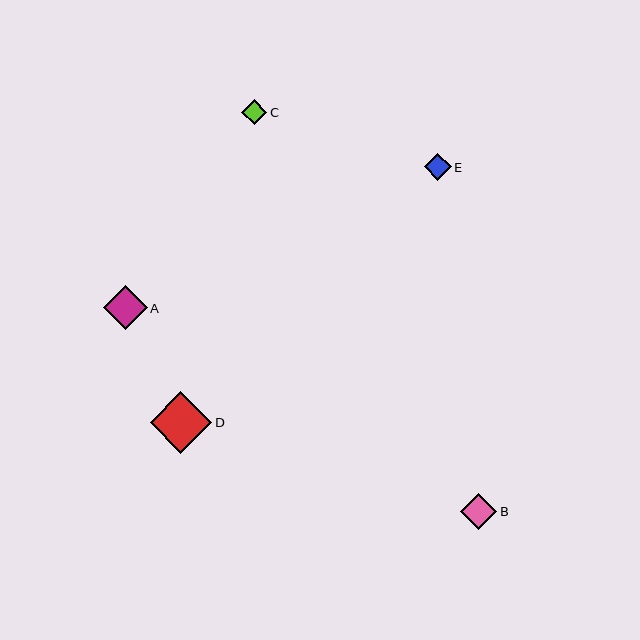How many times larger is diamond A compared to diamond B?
Diamond A is approximately 1.2 times the size of diamond B.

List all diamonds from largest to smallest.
From largest to smallest: D, A, B, E, C.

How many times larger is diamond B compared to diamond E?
Diamond B is approximately 1.4 times the size of diamond E.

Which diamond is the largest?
Diamond D is the largest with a size of approximately 62 pixels.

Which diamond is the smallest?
Diamond C is the smallest with a size of approximately 26 pixels.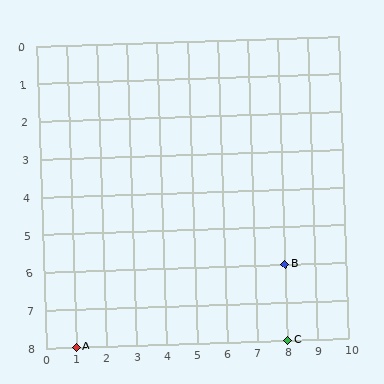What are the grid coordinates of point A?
Point A is at grid coordinates (1, 8).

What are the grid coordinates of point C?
Point C is at grid coordinates (8, 8).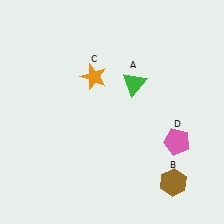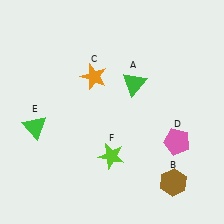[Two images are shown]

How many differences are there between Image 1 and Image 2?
There are 2 differences between the two images.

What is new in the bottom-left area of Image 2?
A green triangle (E) was added in the bottom-left area of Image 2.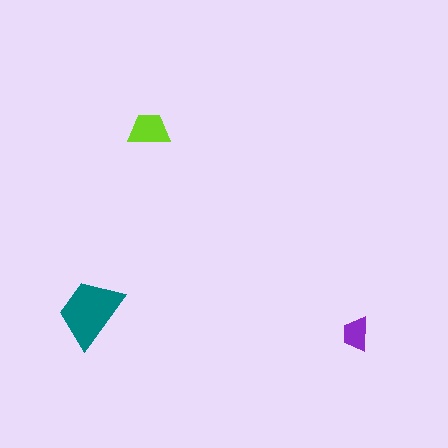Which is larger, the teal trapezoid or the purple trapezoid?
The teal one.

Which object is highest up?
The lime trapezoid is topmost.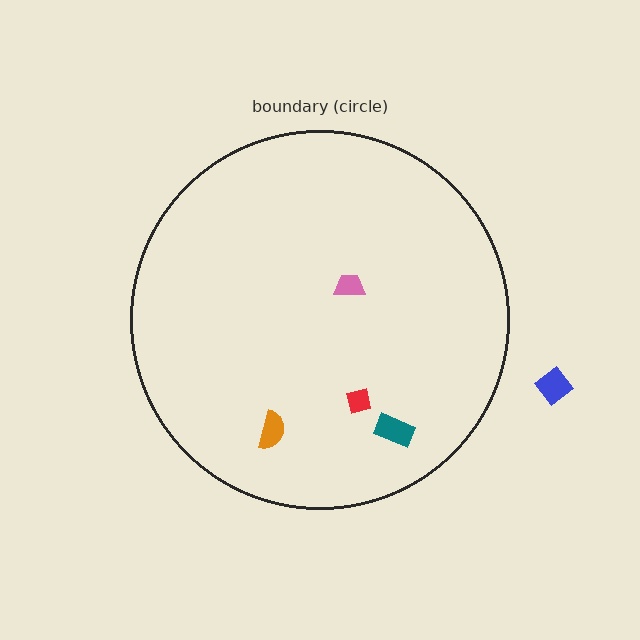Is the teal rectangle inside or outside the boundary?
Inside.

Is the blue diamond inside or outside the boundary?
Outside.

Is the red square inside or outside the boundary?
Inside.